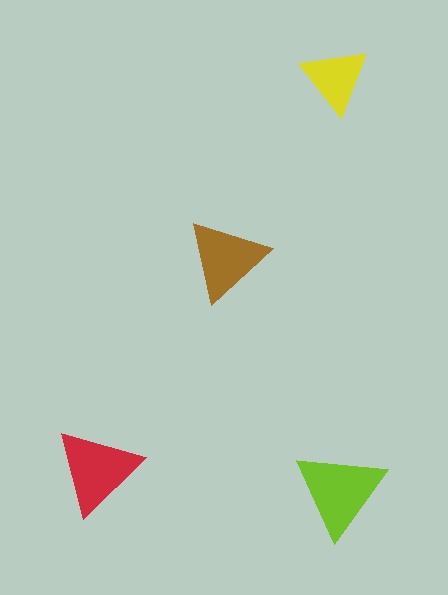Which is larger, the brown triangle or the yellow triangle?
The brown one.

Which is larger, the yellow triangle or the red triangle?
The red one.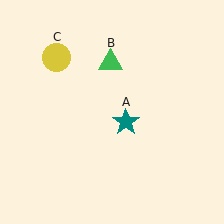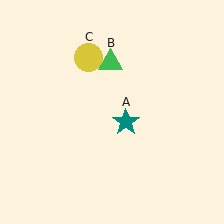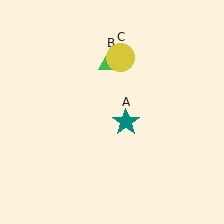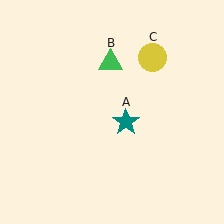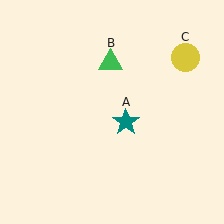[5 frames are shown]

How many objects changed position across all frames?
1 object changed position: yellow circle (object C).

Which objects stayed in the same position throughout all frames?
Teal star (object A) and green triangle (object B) remained stationary.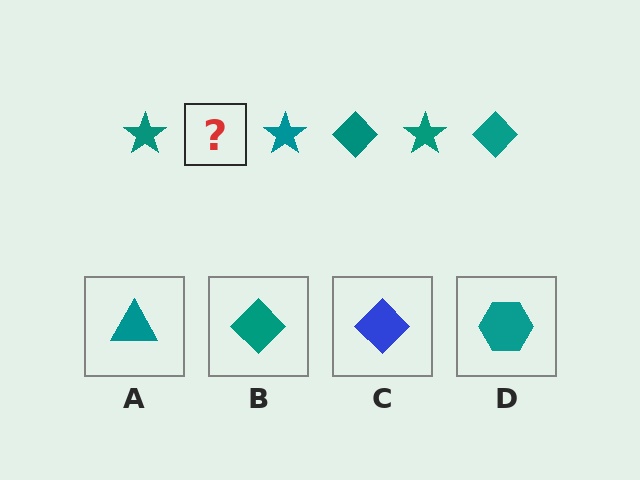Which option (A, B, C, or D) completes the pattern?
B.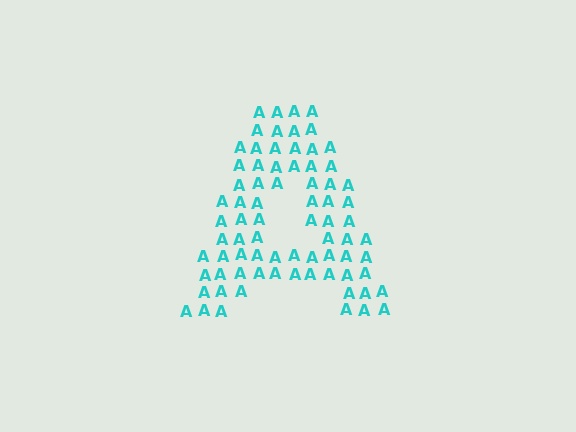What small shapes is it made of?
It is made of small letter A's.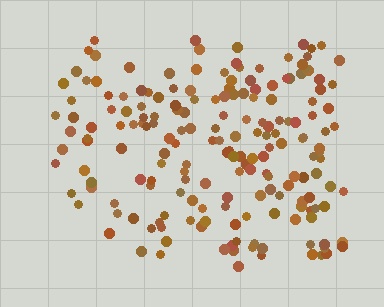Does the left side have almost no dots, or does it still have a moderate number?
Still a moderate number, just noticeably fewer than the right.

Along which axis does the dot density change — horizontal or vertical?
Horizontal.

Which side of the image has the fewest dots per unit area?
The left.